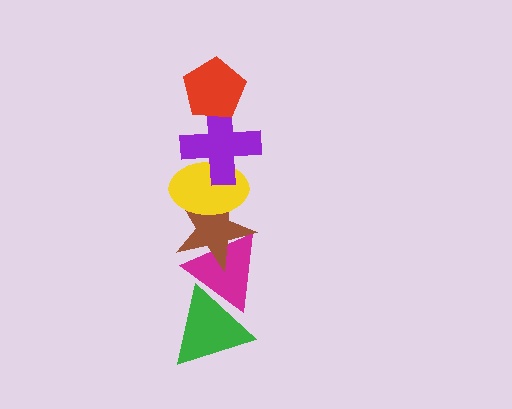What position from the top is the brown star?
The brown star is 4th from the top.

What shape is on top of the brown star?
The yellow ellipse is on top of the brown star.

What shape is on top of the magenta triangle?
The brown star is on top of the magenta triangle.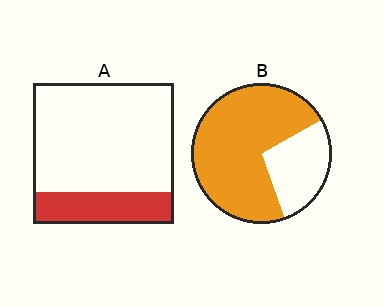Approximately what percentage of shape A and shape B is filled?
A is approximately 25% and B is approximately 70%.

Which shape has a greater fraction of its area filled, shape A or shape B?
Shape B.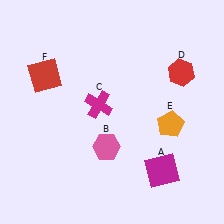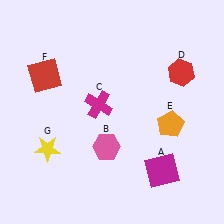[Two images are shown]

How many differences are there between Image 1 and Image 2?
There is 1 difference between the two images.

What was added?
A yellow star (G) was added in Image 2.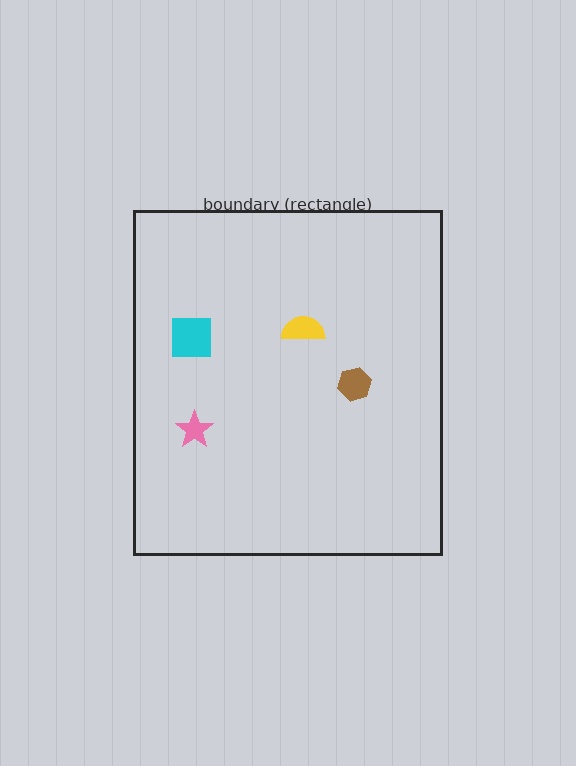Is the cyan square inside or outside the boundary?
Inside.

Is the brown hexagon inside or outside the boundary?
Inside.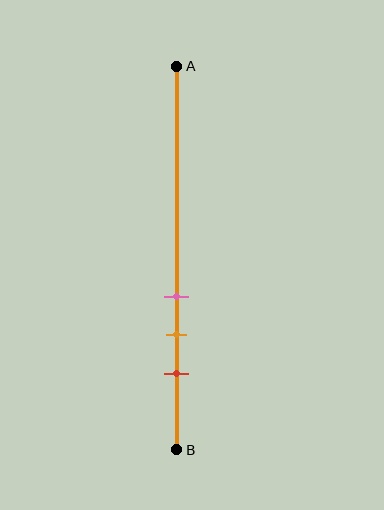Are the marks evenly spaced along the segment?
Yes, the marks are approximately evenly spaced.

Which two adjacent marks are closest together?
The pink and orange marks are the closest adjacent pair.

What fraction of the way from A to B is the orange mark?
The orange mark is approximately 70% (0.7) of the way from A to B.